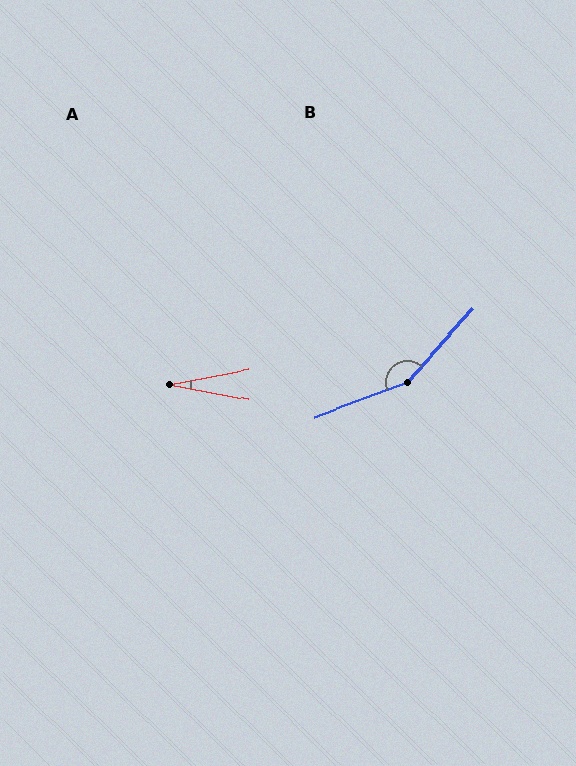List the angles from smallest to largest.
A (21°), B (153°).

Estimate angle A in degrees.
Approximately 21 degrees.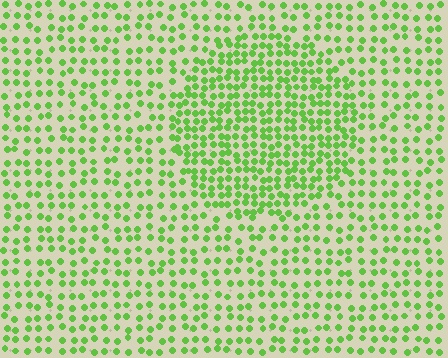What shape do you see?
I see a circle.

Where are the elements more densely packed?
The elements are more densely packed inside the circle boundary.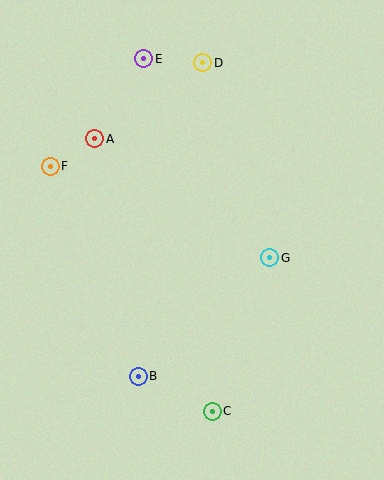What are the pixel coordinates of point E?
Point E is at (144, 59).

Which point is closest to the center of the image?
Point G at (270, 258) is closest to the center.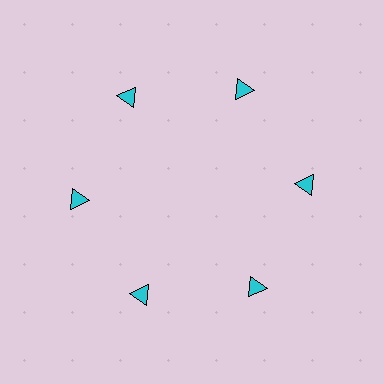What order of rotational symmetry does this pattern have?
This pattern has 6-fold rotational symmetry.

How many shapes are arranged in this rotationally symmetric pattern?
There are 6 shapes, arranged in 6 groups of 1.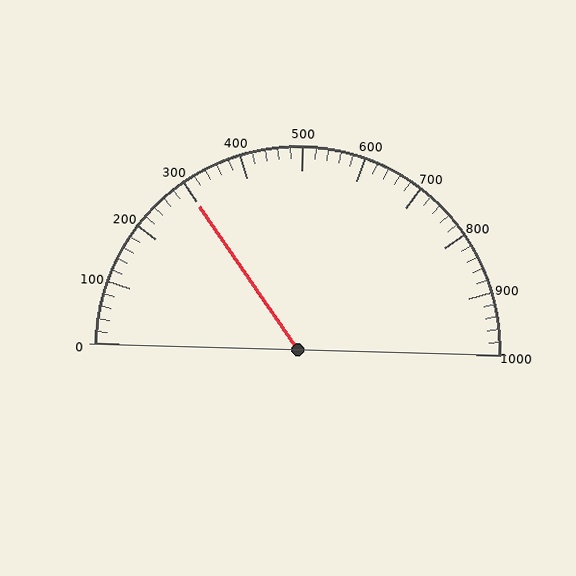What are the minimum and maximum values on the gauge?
The gauge ranges from 0 to 1000.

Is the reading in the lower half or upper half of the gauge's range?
The reading is in the lower half of the range (0 to 1000).